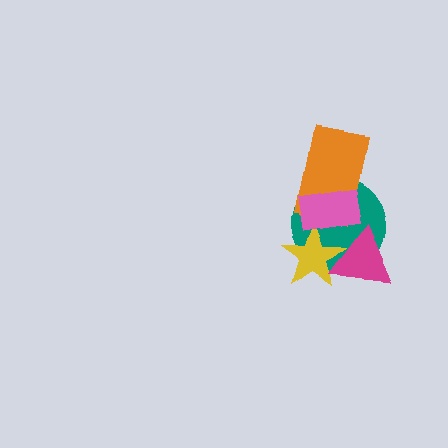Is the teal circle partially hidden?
Yes, it is partially covered by another shape.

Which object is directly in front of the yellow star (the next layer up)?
The magenta triangle is directly in front of the yellow star.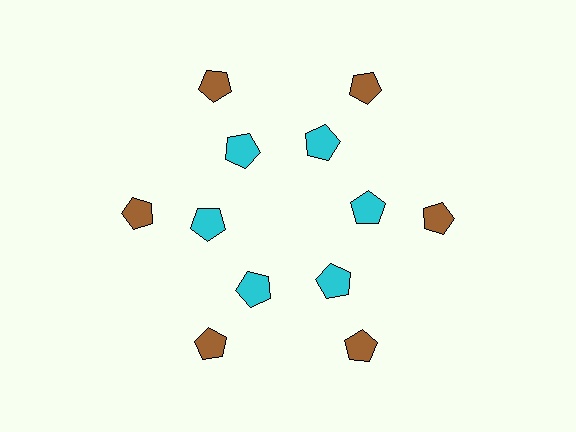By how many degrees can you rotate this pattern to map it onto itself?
The pattern maps onto itself every 60 degrees of rotation.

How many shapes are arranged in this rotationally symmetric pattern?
There are 12 shapes, arranged in 6 groups of 2.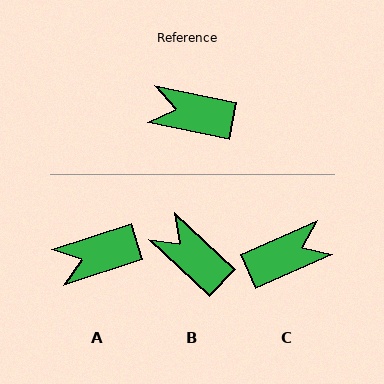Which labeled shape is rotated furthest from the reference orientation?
C, about 145 degrees away.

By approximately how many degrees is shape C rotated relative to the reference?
Approximately 145 degrees clockwise.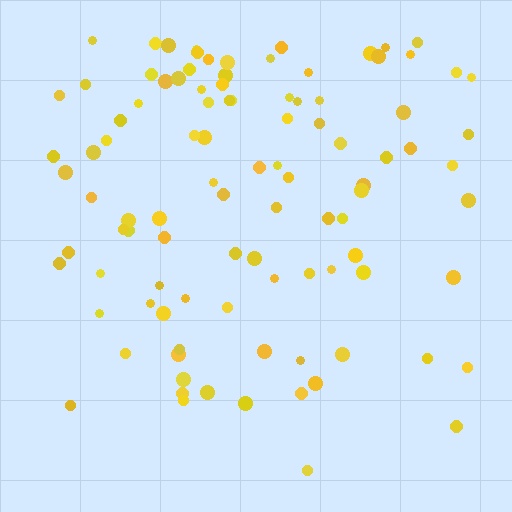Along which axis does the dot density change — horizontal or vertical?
Vertical.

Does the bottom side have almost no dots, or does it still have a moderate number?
Still a moderate number, just noticeably fewer than the top.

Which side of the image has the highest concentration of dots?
The top.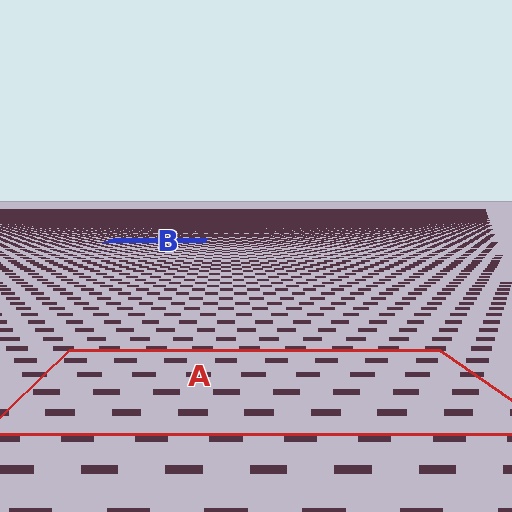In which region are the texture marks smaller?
The texture marks are smaller in region B, because it is farther away.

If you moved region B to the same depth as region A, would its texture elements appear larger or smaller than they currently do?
They would appear larger. At a closer depth, the same texture elements are projected at a bigger on-screen size.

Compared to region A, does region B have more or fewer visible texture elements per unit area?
Region B has more texture elements per unit area — they are packed more densely because it is farther away.